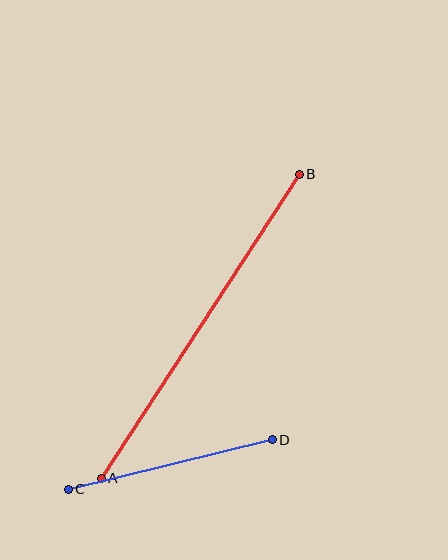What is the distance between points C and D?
The distance is approximately 210 pixels.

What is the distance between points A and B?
The distance is approximately 363 pixels.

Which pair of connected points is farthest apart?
Points A and B are farthest apart.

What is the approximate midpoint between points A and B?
The midpoint is at approximately (200, 326) pixels.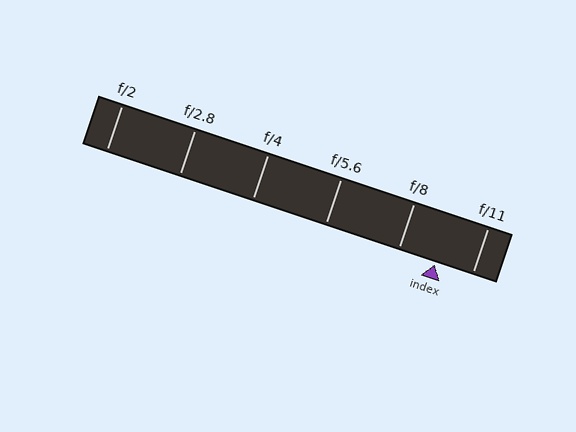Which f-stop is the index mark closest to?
The index mark is closest to f/11.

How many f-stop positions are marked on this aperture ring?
There are 6 f-stop positions marked.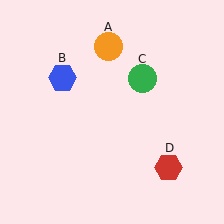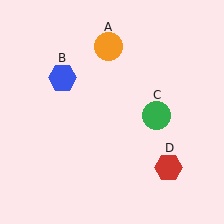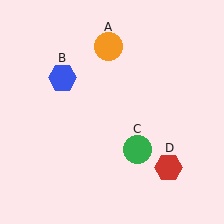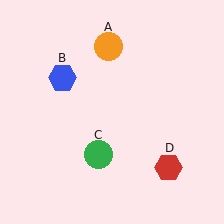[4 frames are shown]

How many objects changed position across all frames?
1 object changed position: green circle (object C).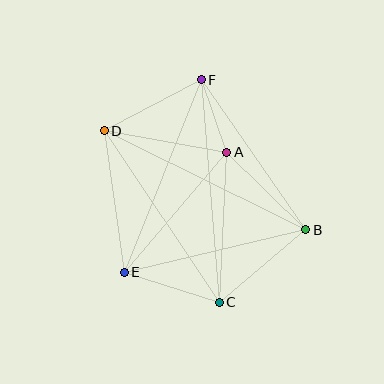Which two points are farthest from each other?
Points B and D are farthest from each other.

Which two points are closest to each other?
Points A and F are closest to each other.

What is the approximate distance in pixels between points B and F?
The distance between B and F is approximately 183 pixels.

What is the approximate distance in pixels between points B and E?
The distance between B and E is approximately 186 pixels.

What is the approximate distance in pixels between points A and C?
The distance between A and C is approximately 150 pixels.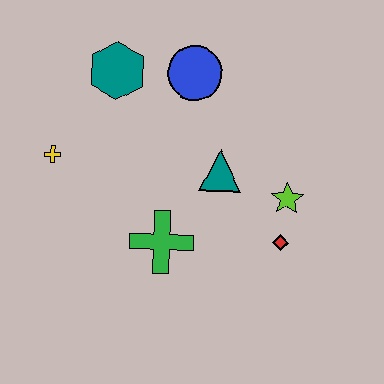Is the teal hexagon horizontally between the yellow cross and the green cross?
Yes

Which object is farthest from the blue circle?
The red diamond is farthest from the blue circle.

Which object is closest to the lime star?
The red diamond is closest to the lime star.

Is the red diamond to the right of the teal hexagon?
Yes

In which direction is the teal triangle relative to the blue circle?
The teal triangle is below the blue circle.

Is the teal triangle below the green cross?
No